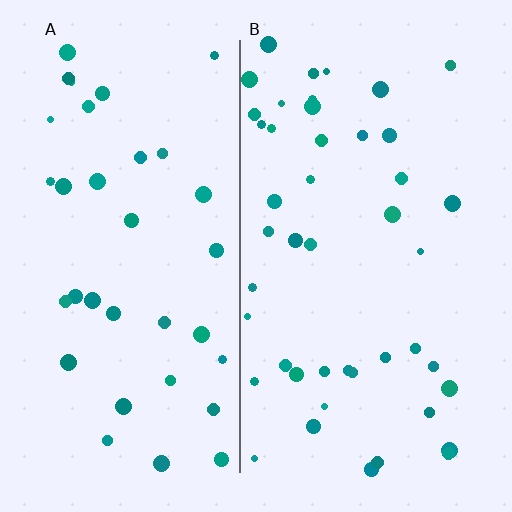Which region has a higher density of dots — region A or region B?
B (the right).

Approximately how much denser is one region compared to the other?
Approximately 1.3× — region B over region A.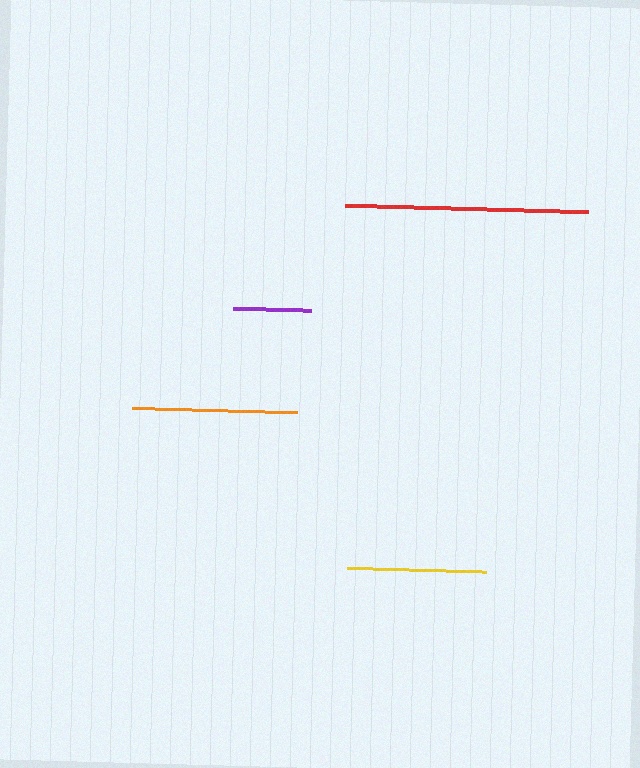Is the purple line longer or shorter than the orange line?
The orange line is longer than the purple line.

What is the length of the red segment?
The red segment is approximately 243 pixels long.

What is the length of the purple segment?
The purple segment is approximately 77 pixels long.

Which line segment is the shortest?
The purple line is the shortest at approximately 77 pixels.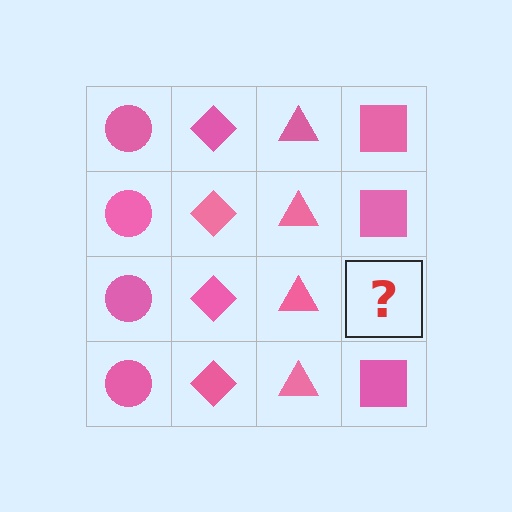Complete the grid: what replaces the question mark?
The question mark should be replaced with a pink square.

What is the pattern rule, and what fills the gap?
The rule is that each column has a consistent shape. The gap should be filled with a pink square.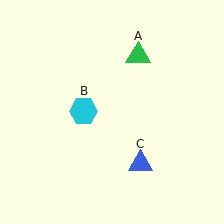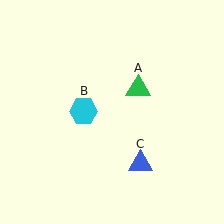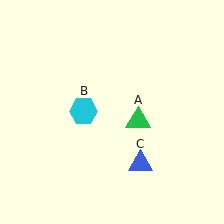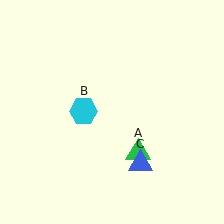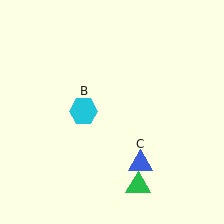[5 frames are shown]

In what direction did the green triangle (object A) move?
The green triangle (object A) moved down.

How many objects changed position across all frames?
1 object changed position: green triangle (object A).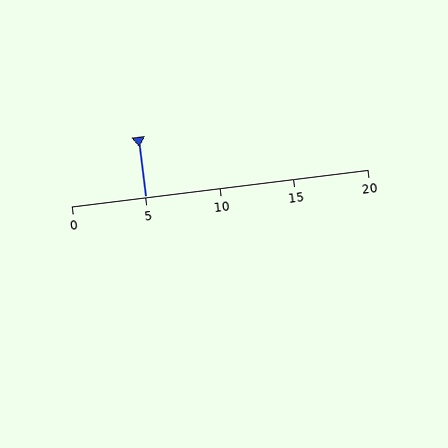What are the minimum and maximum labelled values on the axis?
The axis runs from 0 to 20.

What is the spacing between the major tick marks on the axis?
The major ticks are spaced 5 apart.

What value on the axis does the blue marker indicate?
The marker indicates approximately 5.